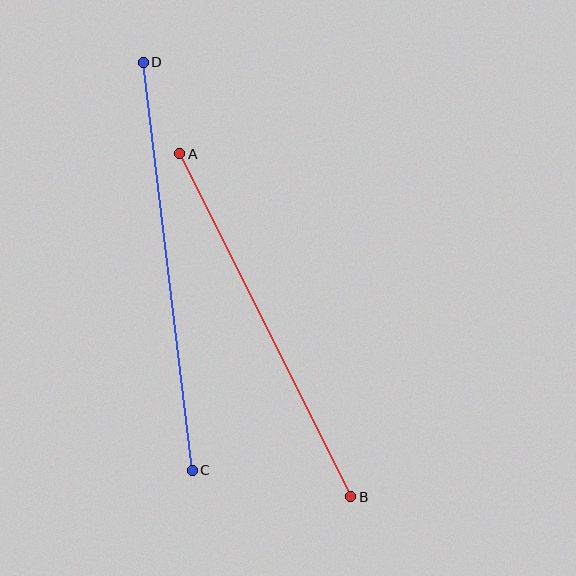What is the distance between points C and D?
The distance is approximately 411 pixels.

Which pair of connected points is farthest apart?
Points C and D are farthest apart.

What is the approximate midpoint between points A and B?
The midpoint is at approximately (265, 325) pixels.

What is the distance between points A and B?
The distance is approximately 384 pixels.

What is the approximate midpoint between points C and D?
The midpoint is at approximately (168, 266) pixels.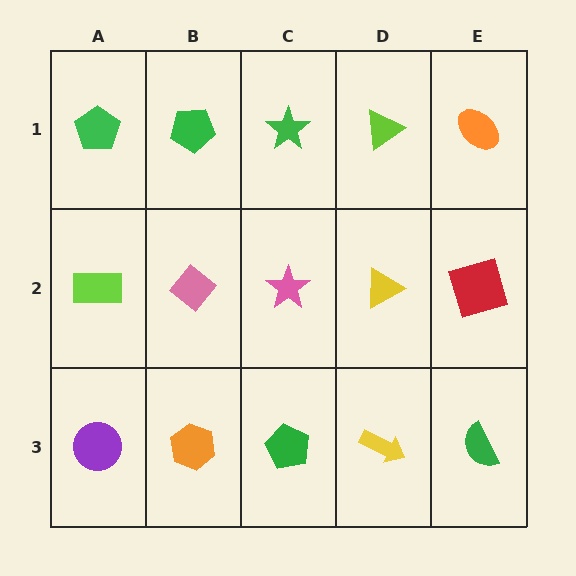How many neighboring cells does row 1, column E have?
2.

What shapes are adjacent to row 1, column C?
A pink star (row 2, column C), a green pentagon (row 1, column B), a lime triangle (row 1, column D).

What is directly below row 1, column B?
A pink diamond.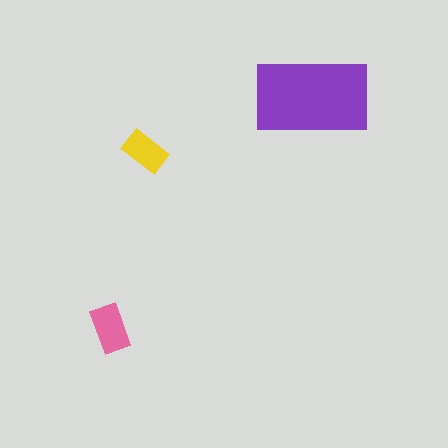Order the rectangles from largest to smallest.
the purple one, the pink one, the yellow one.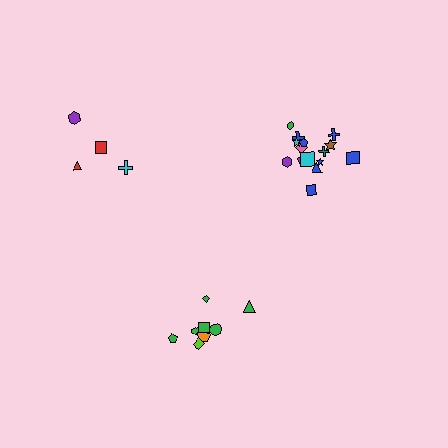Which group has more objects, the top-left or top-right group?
The top-right group.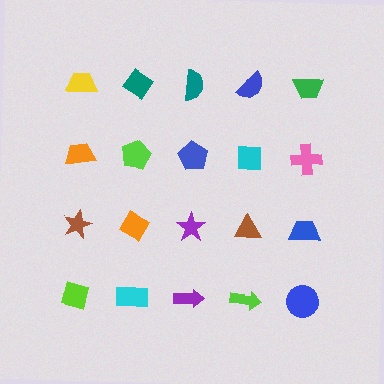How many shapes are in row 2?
5 shapes.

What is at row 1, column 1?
A yellow trapezoid.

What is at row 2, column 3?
A blue pentagon.